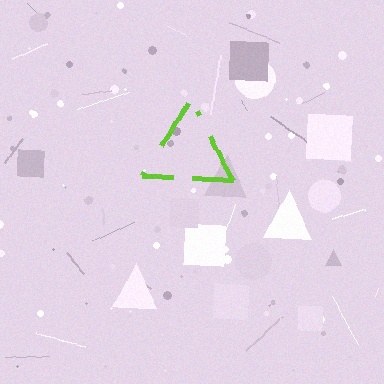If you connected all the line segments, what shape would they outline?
They would outline a triangle.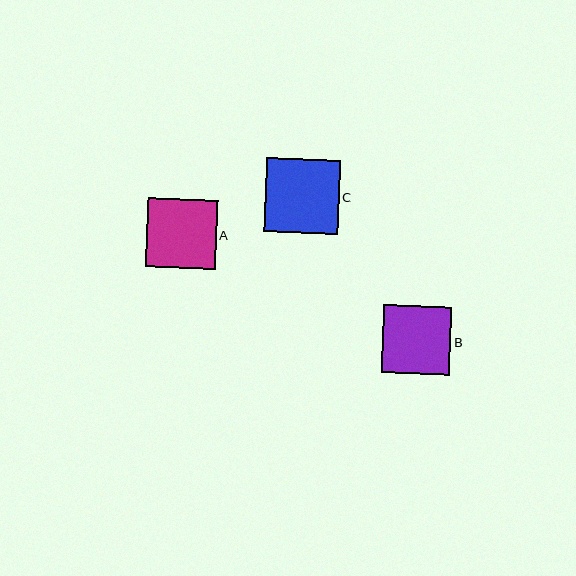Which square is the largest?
Square C is the largest with a size of approximately 74 pixels.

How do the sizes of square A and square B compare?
Square A and square B are approximately the same size.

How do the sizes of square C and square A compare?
Square C and square A are approximately the same size.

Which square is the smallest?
Square B is the smallest with a size of approximately 69 pixels.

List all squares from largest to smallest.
From largest to smallest: C, A, B.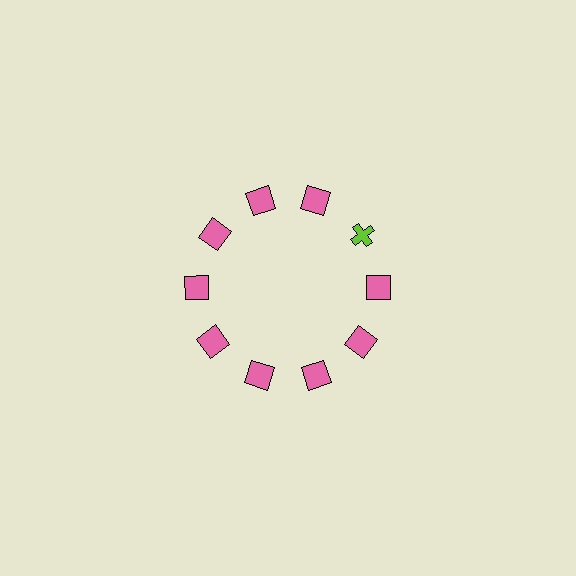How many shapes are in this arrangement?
There are 10 shapes arranged in a ring pattern.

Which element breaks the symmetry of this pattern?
The lime cross at roughly the 2 o'clock position breaks the symmetry. All other shapes are pink squares.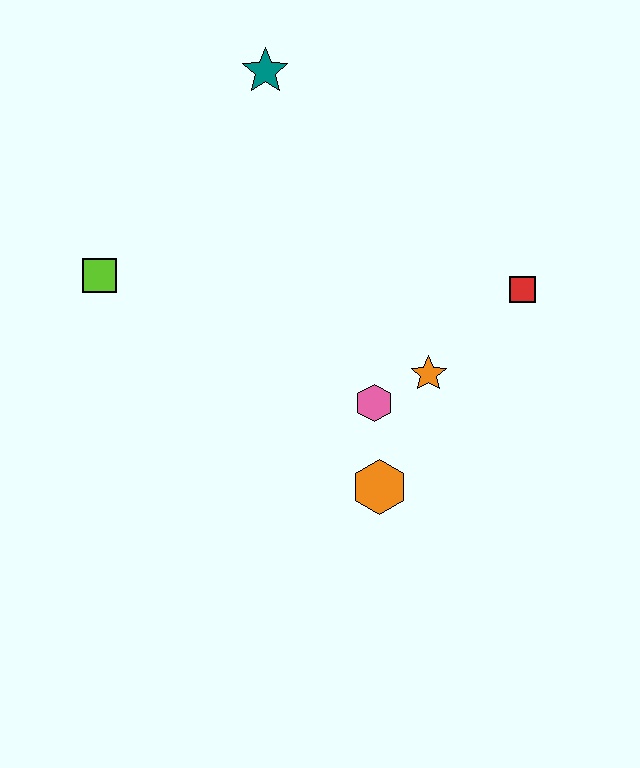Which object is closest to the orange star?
The pink hexagon is closest to the orange star.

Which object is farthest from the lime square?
The red square is farthest from the lime square.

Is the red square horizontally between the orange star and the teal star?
No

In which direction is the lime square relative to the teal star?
The lime square is below the teal star.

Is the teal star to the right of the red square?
No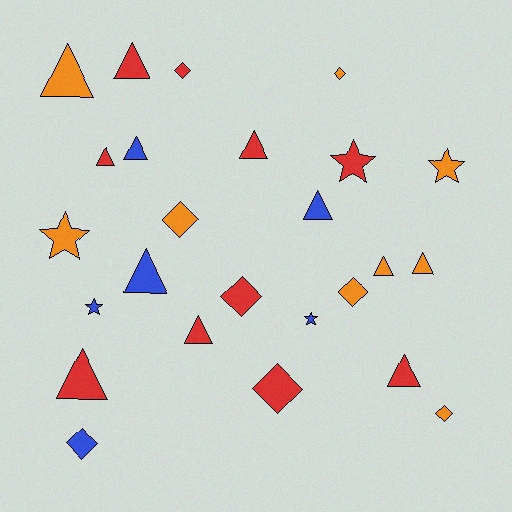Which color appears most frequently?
Red, with 10 objects.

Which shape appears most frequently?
Triangle, with 12 objects.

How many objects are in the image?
There are 25 objects.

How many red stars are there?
There is 1 red star.